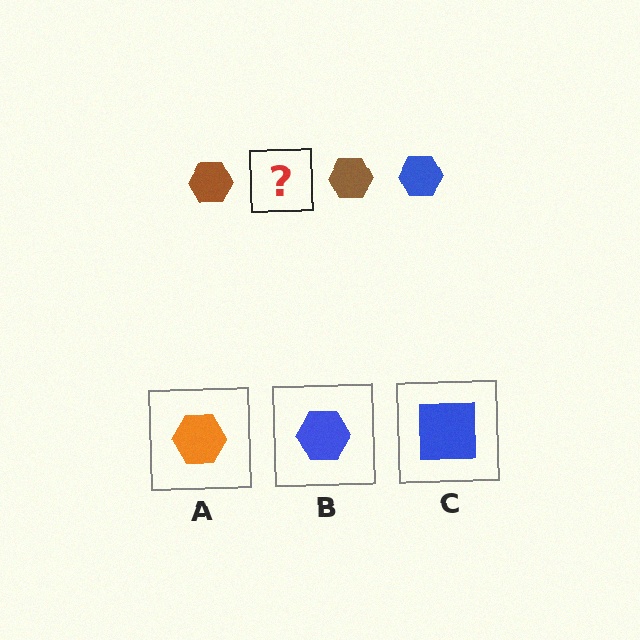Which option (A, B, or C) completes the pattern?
B.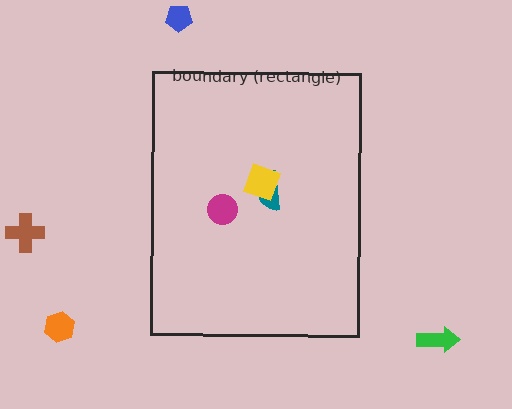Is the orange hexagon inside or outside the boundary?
Outside.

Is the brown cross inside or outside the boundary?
Outside.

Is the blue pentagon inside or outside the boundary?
Outside.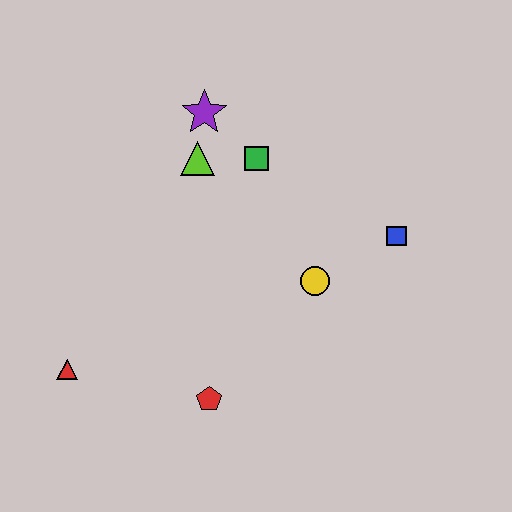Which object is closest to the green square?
The lime triangle is closest to the green square.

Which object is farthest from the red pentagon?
The purple star is farthest from the red pentagon.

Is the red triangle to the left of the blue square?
Yes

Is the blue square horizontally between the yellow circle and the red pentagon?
No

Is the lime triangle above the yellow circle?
Yes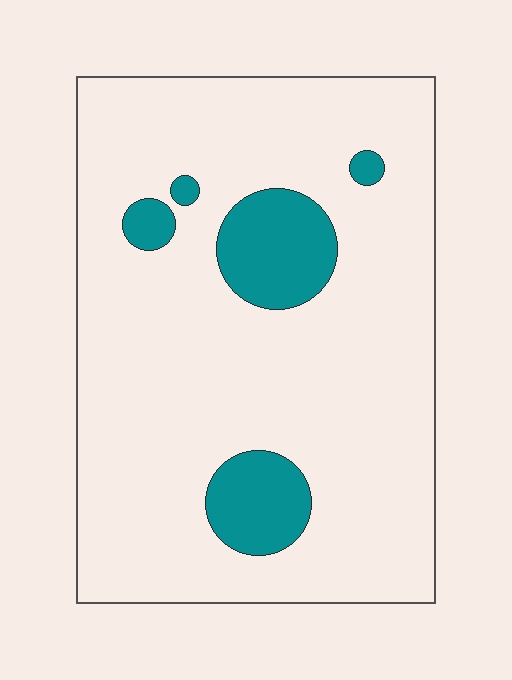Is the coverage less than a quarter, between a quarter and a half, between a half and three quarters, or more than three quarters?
Less than a quarter.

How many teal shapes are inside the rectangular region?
5.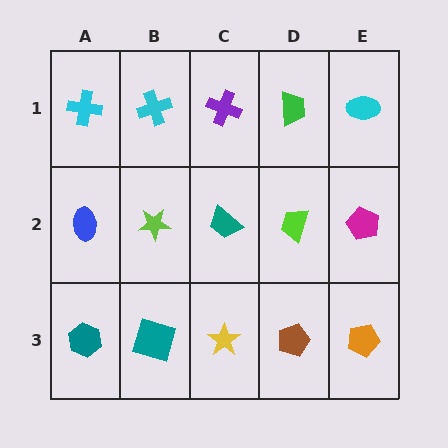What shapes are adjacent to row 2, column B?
A cyan cross (row 1, column B), a teal square (row 3, column B), a blue ellipse (row 2, column A), a teal trapezoid (row 2, column C).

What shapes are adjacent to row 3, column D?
A lime trapezoid (row 2, column D), a yellow star (row 3, column C), an orange pentagon (row 3, column E).